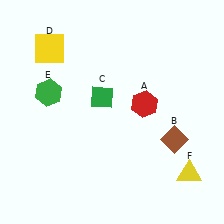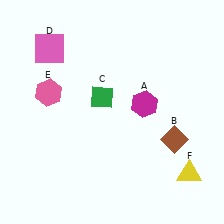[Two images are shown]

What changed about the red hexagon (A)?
In Image 1, A is red. In Image 2, it changed to magenta.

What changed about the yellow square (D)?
In Image 1, D is yellow. In Image 2, it changed to pink.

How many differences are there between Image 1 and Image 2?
There are 3 differences between the two images.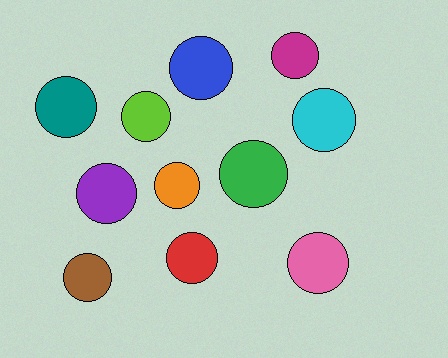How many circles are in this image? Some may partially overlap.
There are 11 circles.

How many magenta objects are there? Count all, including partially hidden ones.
There is 1 magenta object.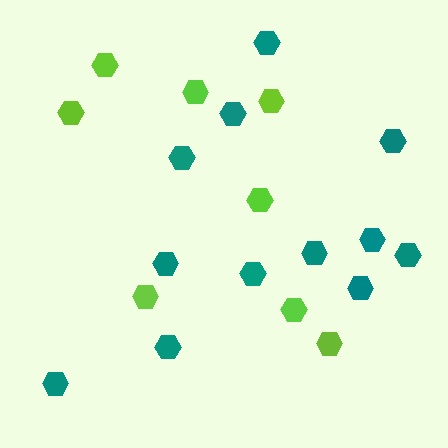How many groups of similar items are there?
There are 2 groups: one group of teal hexagons (12) and one group of lime hexagons (8).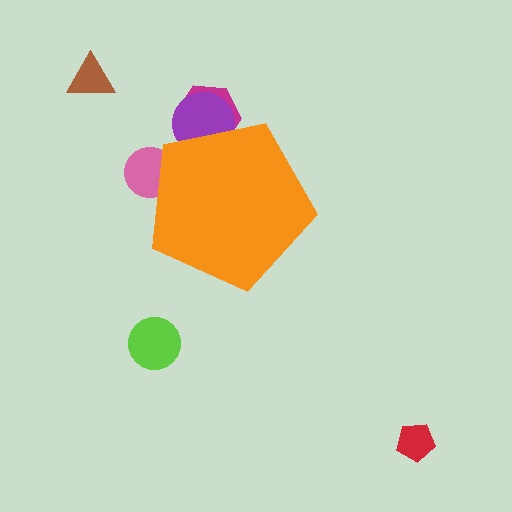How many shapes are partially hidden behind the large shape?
3 shapes are partially hidden.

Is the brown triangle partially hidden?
No, the brown triangle is fully visible.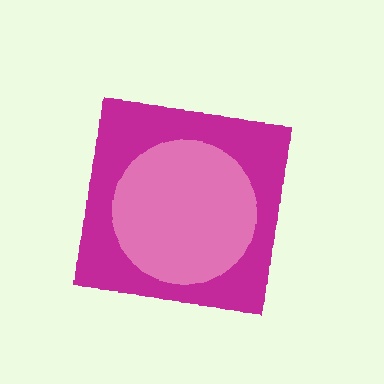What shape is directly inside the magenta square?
The pink circle.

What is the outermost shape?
The magenta square.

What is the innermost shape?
The pink circle.